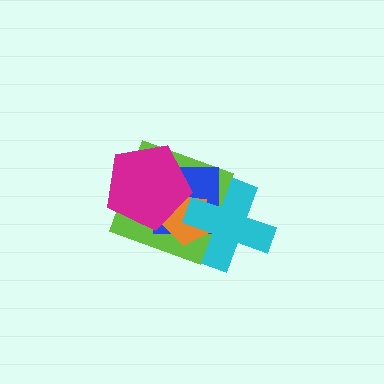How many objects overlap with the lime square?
4 objects overlap with the lime square.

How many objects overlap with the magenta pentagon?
3 objects overlap with the magenta pentagon.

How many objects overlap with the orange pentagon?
4 objects overlap with the orange pentagon.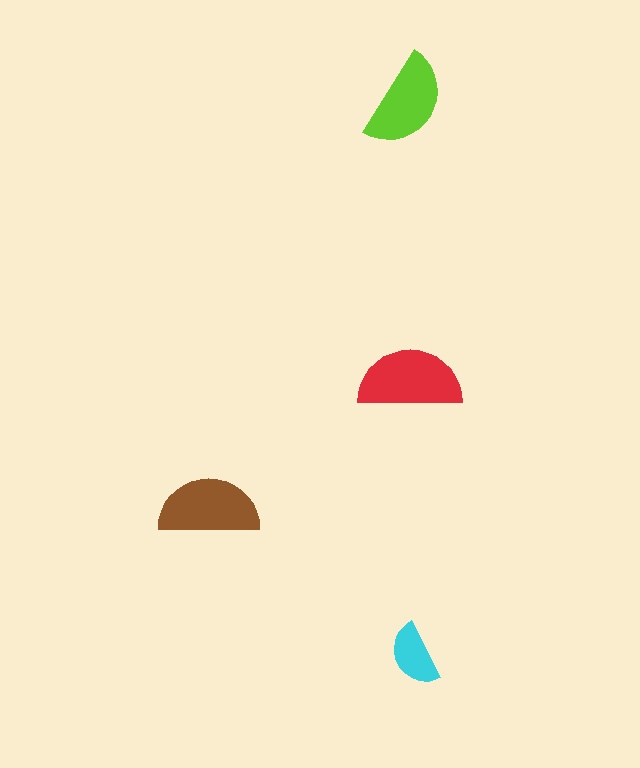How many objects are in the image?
There are 4 objects in the image.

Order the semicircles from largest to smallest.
the red one, the brown one, the lime one, the cyan one.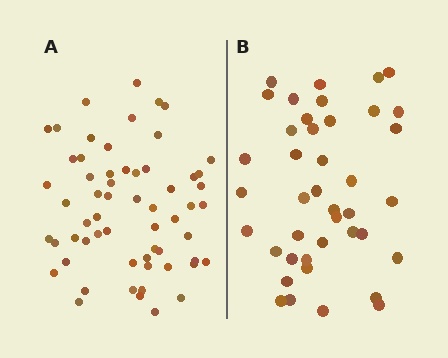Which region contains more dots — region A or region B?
Region A (the left region) has more dots.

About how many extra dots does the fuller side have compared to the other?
Region A has approximately 20 more dots than region B.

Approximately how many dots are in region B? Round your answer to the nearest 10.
About 40 dots. (The exact count is 41, which rounds to 40.)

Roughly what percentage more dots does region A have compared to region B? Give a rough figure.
About 45% more.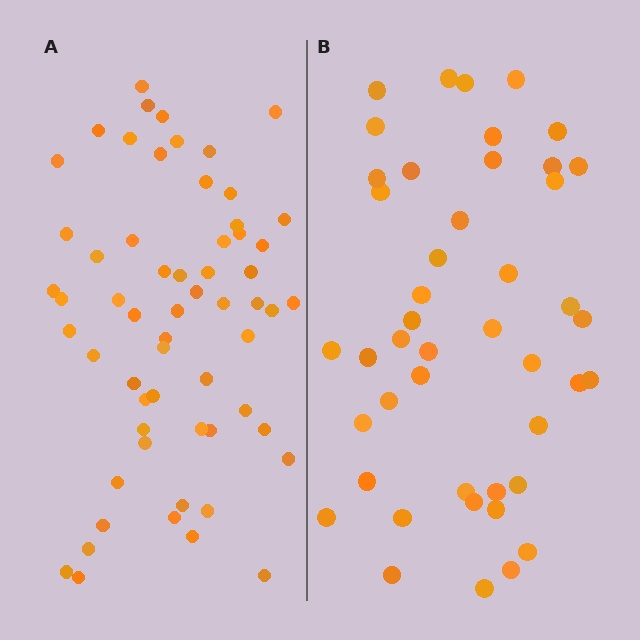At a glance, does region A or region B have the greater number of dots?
Region A (the left region) has more dots.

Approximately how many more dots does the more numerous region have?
Region A has approximately 15 more dots than region B.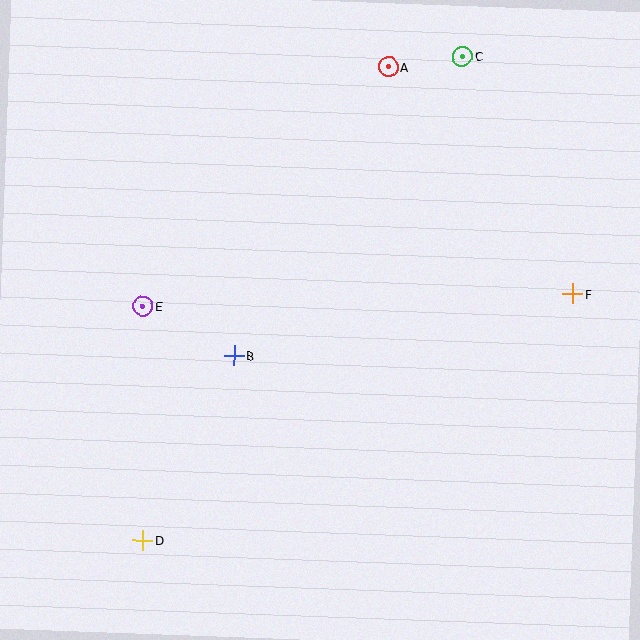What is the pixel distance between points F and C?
The distance between F and C is 262 pixels.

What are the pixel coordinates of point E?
Point E is at (143, 306).